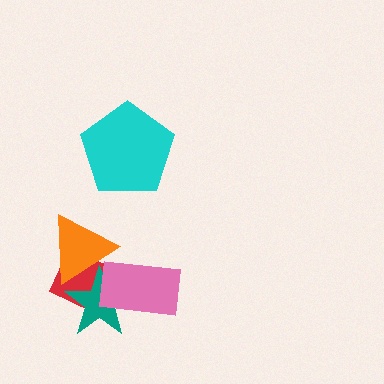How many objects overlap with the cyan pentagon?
0 objects overlap with the cyan pentagon.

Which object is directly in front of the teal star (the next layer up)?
The orange triangle is directly in front of the teal star.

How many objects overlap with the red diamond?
3 objects overlap with the red diamond.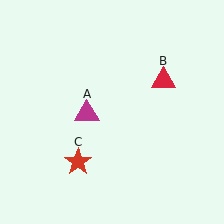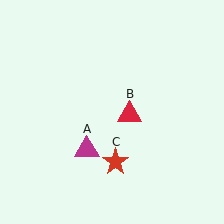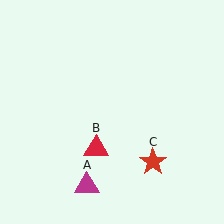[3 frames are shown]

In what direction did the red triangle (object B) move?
The red triangle (object B) moved down and to the left.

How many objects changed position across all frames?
3 objects changed position: magenta triangle (object A), red triangle (object B), red star (object C).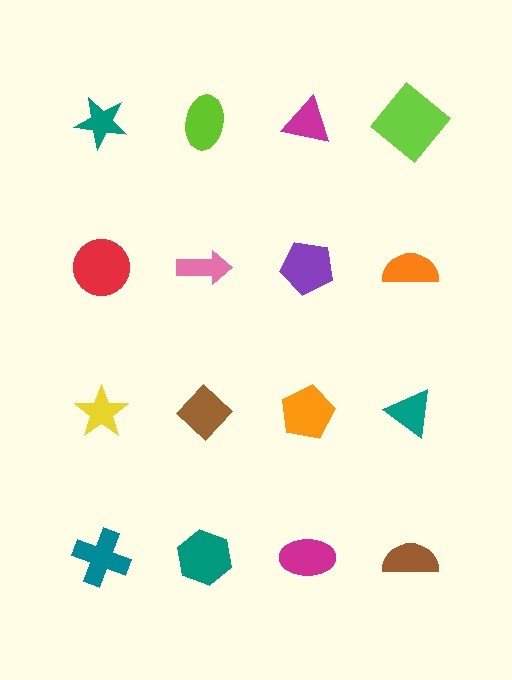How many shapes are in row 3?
4 shapes.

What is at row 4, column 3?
A magenta ellipse.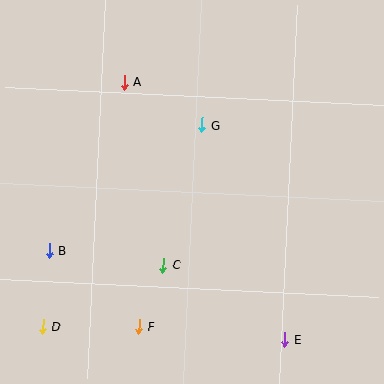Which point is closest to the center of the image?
Point G at (202, 125) is closest to the center.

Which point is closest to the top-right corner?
Point G is closest to the top-right corner.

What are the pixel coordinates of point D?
Point D is at (43, 326).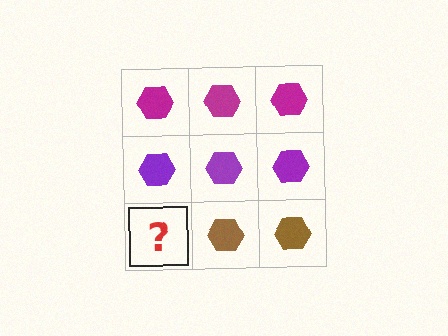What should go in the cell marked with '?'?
The missing cell should contain a brown hexagon.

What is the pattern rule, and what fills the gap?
The rule is that each row has a consistent color. The gap should be filled with a brown hexagon.